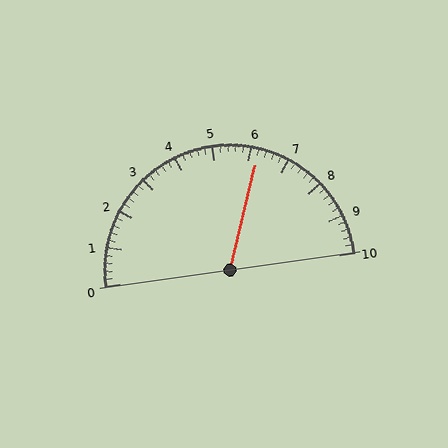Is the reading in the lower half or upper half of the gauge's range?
The reading is in the upper half of the range (0 to 10).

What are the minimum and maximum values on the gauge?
The gauge ranges from 0 to 10.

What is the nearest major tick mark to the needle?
The nearest major tick mark is 6.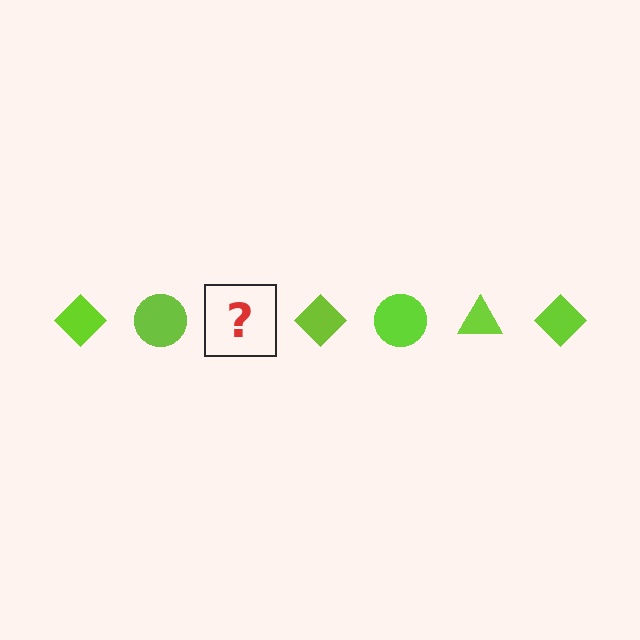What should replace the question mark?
The question mark should be replaced with a lime triangle.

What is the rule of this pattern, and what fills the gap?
The rule is that the pattern cycles through diamond, circle, triangle shapes in lime. The gap should be filled with a lime triangle.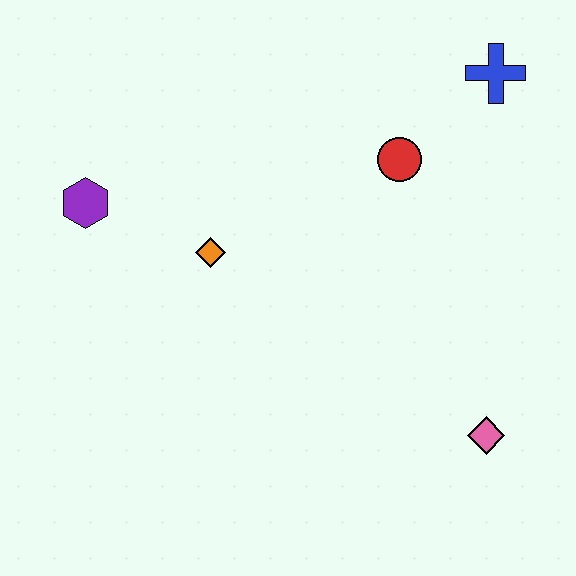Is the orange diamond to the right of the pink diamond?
No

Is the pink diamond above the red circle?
No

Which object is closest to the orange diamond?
The purple hexagon is closest to the orange diamond.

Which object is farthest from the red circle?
The purple hexagon is farthest from the red circle.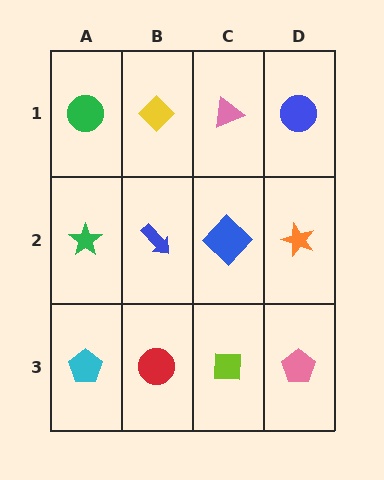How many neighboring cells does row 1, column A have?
2.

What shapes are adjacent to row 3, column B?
A blue arrow (row 2, column B), a cyan pentagon (row 3, column A), a lime square (row 3, column C).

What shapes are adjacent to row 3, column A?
A green star (row 2, column A), a red circle (row 3, column B).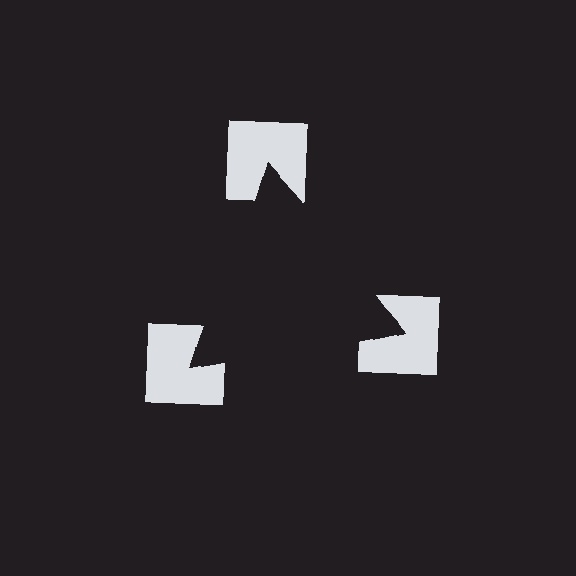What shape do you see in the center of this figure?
An illusory triangle — its edges are inferred from the aligned wedge cuts in the notched squares, not physically drawn.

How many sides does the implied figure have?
3 sides.